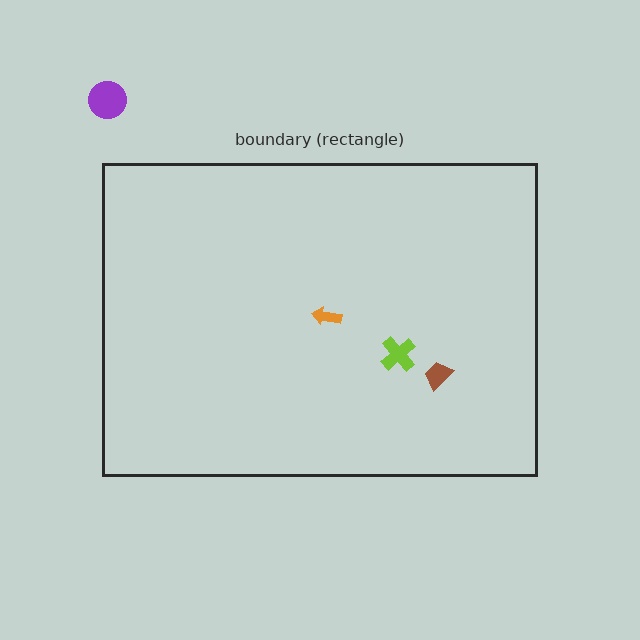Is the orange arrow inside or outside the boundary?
Inside.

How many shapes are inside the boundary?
3 inside, 1 outside.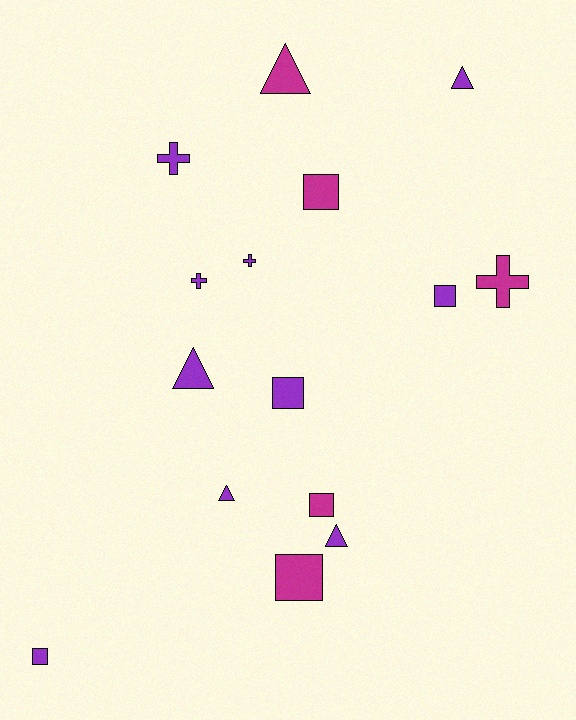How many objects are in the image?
There are 15 objects.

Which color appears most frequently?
Purple, with 10 objects.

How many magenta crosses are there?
There is 1 magenta cross.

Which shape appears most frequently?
Square, with 6 objects.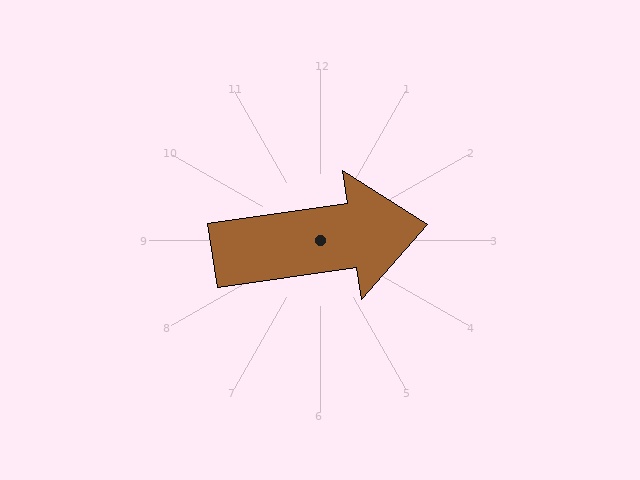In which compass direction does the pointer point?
East.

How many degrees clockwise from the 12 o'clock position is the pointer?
Approximately 82 degrees.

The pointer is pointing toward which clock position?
Roughly 3 o'clock.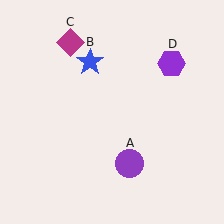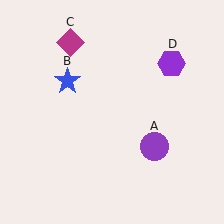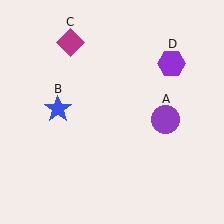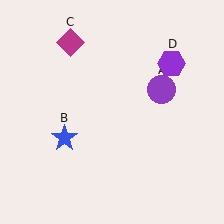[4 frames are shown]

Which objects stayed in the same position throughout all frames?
Magenta diamond (object C) and purple hexagon (object D) remained stationary.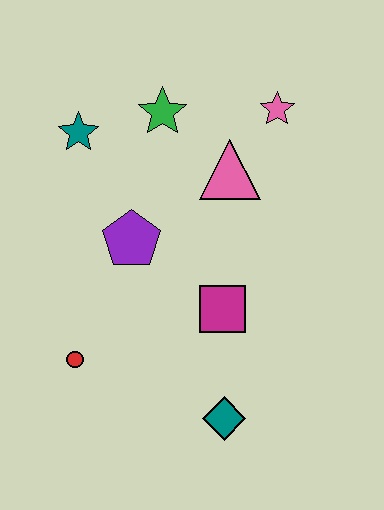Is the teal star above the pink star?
No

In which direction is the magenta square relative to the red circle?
The magenta square is to the right of the red circle.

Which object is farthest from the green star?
The teal diamond is farthest from the green star.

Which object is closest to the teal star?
The green star is closest to the teal star.